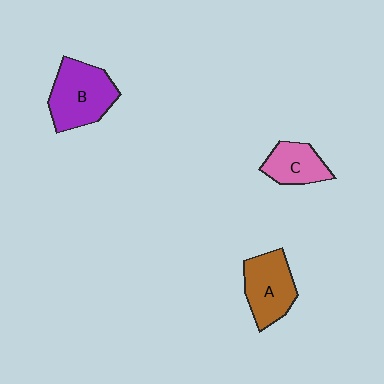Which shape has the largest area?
Shape B (purple).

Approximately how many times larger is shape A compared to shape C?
Approximately 1.4 times.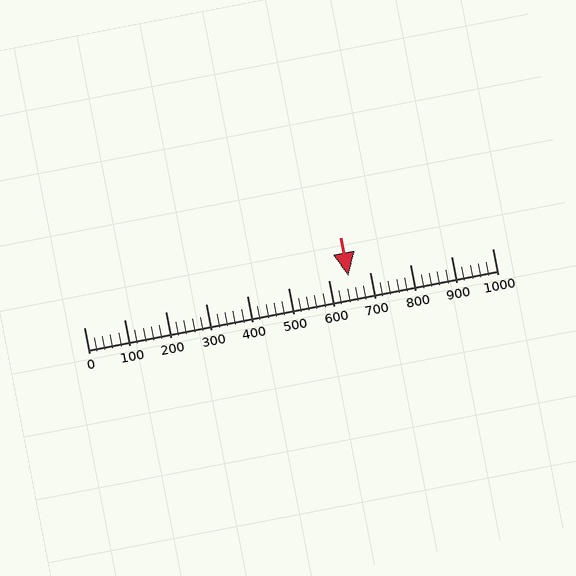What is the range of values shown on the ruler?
The ruler shows values from 0 to 1000.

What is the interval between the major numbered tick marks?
The major tick marks are spaced 100 units apart.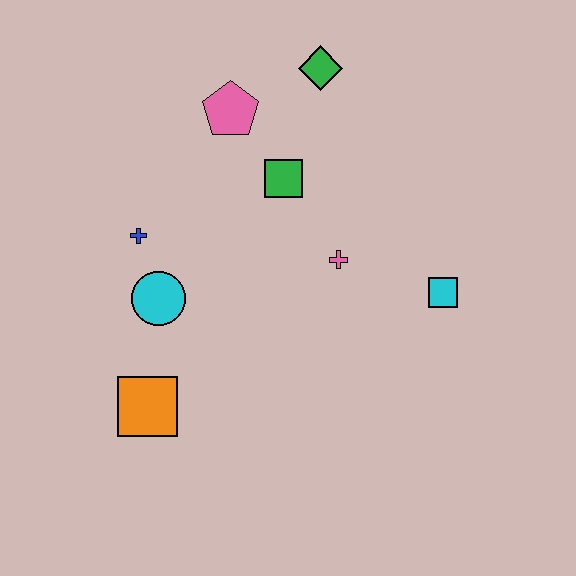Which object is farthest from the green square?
The orange square is farthest from the green square.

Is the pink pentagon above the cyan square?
Yes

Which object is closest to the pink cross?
The green square is closest to the pink cross.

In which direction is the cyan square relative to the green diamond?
The cyan square is below the green diamond.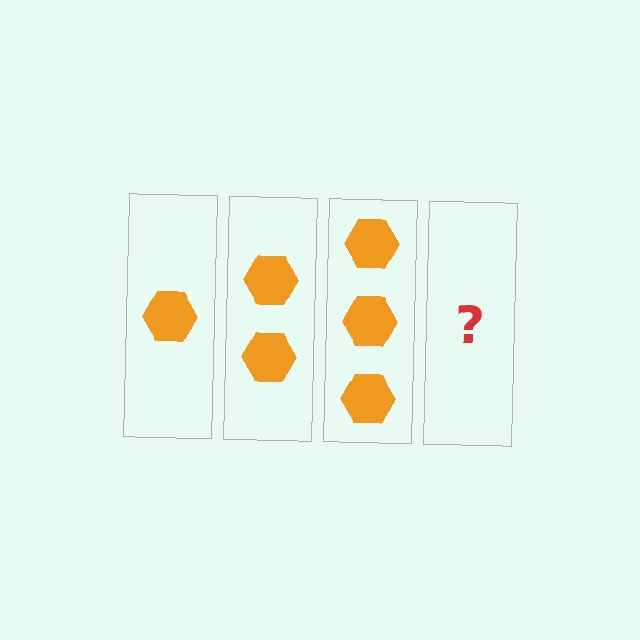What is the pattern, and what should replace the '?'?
The pattern is that each step adds one more hexagon. The '?' should be 4 hexagons.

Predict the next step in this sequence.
The next step is 4 hexagons.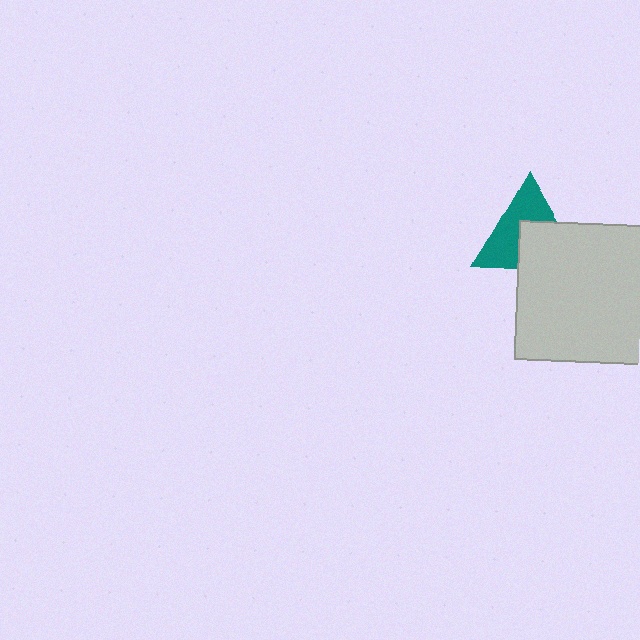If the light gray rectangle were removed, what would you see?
You would see the complete teal triangle.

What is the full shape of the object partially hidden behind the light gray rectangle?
The partially hidden object is a teal triangle.